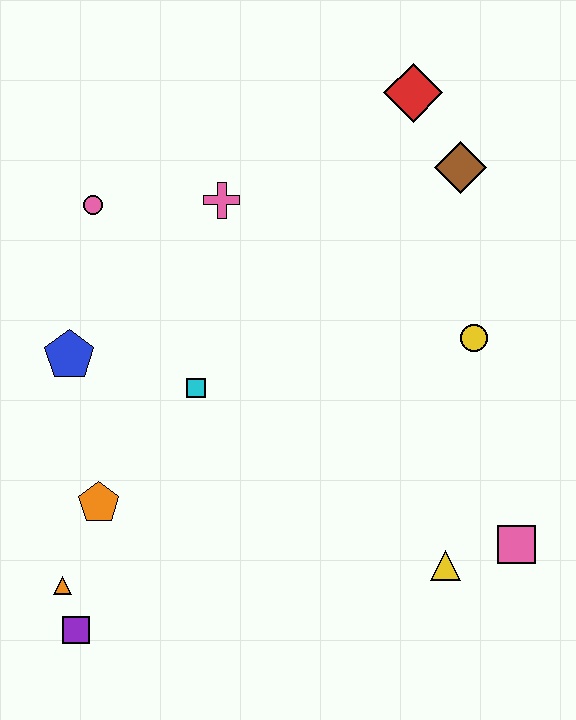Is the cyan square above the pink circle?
No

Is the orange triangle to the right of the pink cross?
No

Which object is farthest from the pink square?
The pink circle is farthest from the pink square.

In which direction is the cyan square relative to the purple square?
The cyan square is above the purple square.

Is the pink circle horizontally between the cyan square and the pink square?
No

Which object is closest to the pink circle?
The pink cross is closest to the pink circle.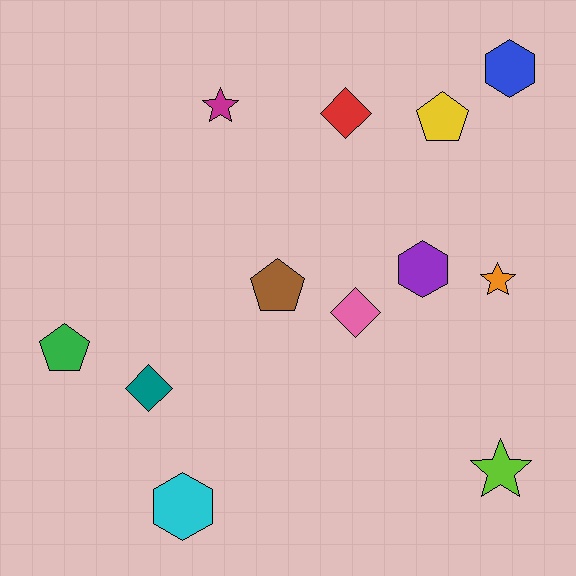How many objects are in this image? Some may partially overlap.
There are 12 objects.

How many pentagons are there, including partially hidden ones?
There are 3 pentagons.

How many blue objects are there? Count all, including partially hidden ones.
There is 1 blue object.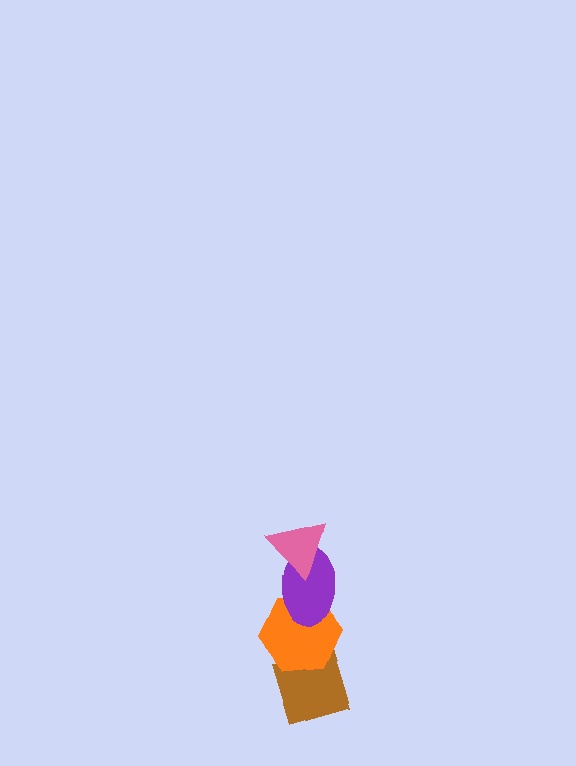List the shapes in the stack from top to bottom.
From top to bottom: the pink triangle, the purple ellipse, the orange hexagon, the brown diamond.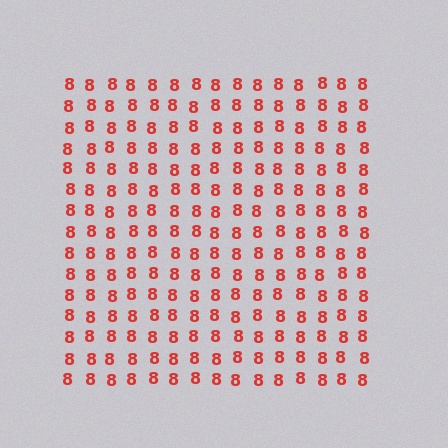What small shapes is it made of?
It is made of small digit 8's.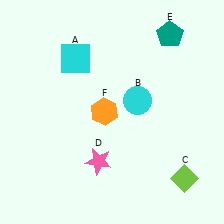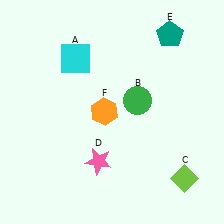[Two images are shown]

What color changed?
The circle (B) changed from cyan in Image 1 to green in Image 2.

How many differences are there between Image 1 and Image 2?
There is 1 difference between the two images.